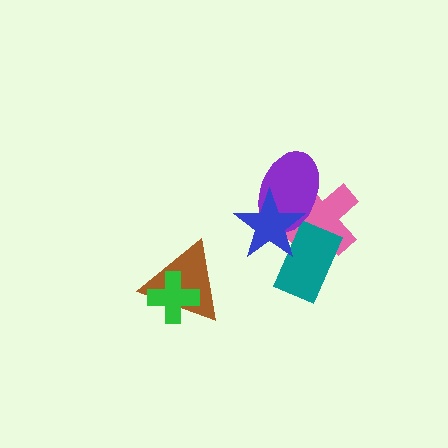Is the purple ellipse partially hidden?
Yes, it is partially covered by another shape.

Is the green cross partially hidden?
No, no other shape covers it.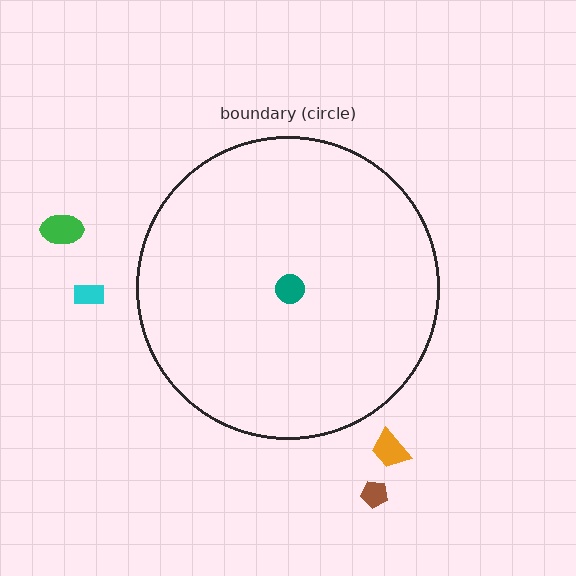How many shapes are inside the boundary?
1 inside, 4 outside.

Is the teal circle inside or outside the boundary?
Inside.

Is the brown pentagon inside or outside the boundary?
Outside.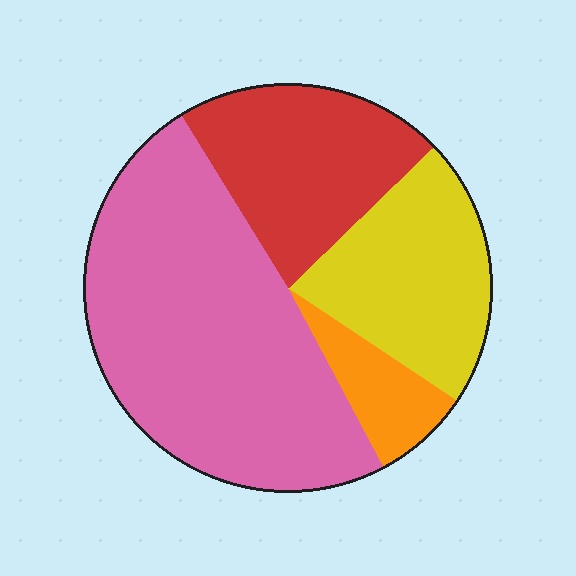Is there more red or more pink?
Pink.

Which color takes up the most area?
Pink, at roughly 50%.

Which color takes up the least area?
Orange, at roughly 10%.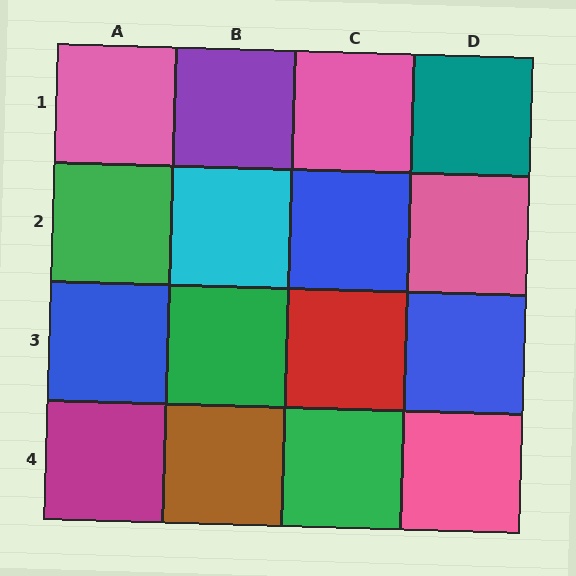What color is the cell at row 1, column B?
Purple.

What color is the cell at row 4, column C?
Green.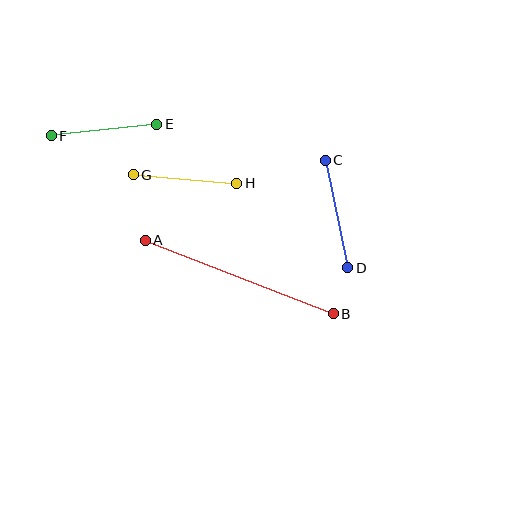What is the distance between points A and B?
The distance is approximately 202 pixels.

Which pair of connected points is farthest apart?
Points A and B are farthest apart.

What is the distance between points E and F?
The distance is approximately 106 pixels.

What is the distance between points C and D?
The distance is approximately 110 pixels.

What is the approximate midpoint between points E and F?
The midpoint is at approximately (104, 130) pixels.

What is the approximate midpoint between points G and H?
The midpoint is at approximately (185, 179) pixels.